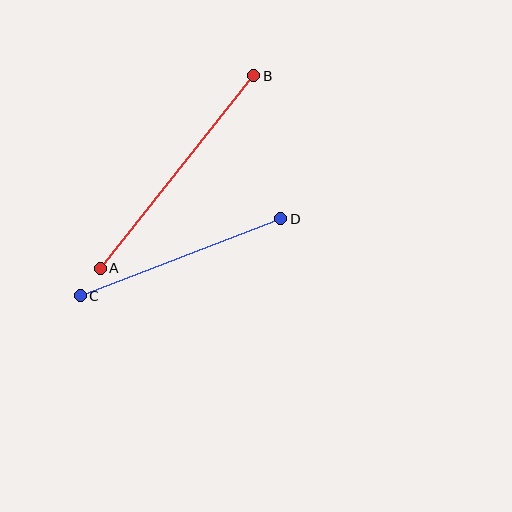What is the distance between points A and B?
The distance is approximately 246 pixels.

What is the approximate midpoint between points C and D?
The midpoint is at approximately (180, 257) pixels.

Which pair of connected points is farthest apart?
Points A and B are farthest apart.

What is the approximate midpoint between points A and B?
The midpoint is at approximately (177, 172) pixels.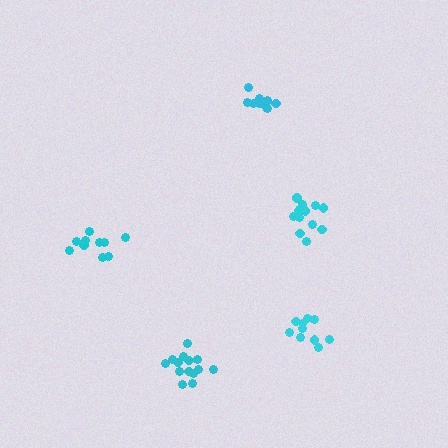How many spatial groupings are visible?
There are 5 spatial groupings.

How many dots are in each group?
Group 1: 14 dots, Group 2: 10 dots, Group 3: 10 dots, Group 4: 13 dots, Group 5: 10 dots (57 total).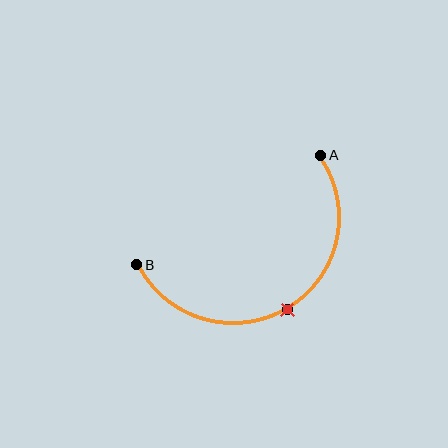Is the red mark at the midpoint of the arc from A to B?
Yes. The red mark lies on the arc at equal arc-length from both A and B — it is the arc midpoint.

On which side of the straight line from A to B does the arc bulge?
The arc bulges below the straight line connecting A and B.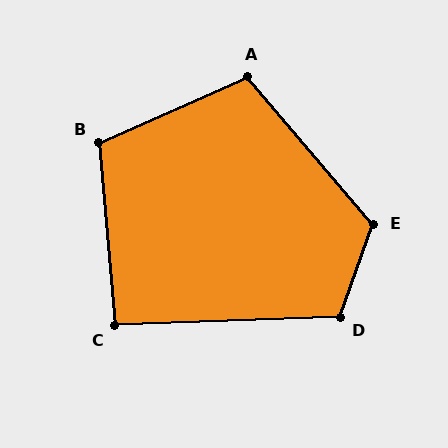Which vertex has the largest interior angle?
E, at approximately 120 degrees.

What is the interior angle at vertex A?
Approximately 107 degrees (obtuse).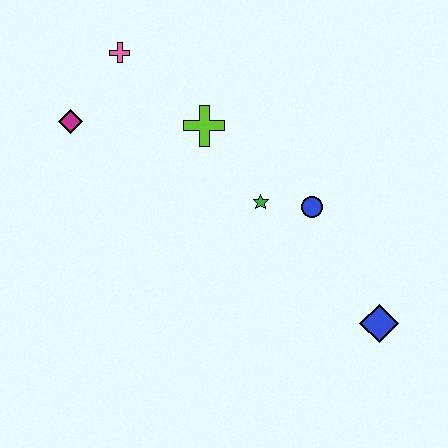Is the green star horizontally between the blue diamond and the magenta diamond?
Yes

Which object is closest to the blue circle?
The green star is closest to the blue circle.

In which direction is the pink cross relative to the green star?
The pink cross is above the green star.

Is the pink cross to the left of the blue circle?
Yes